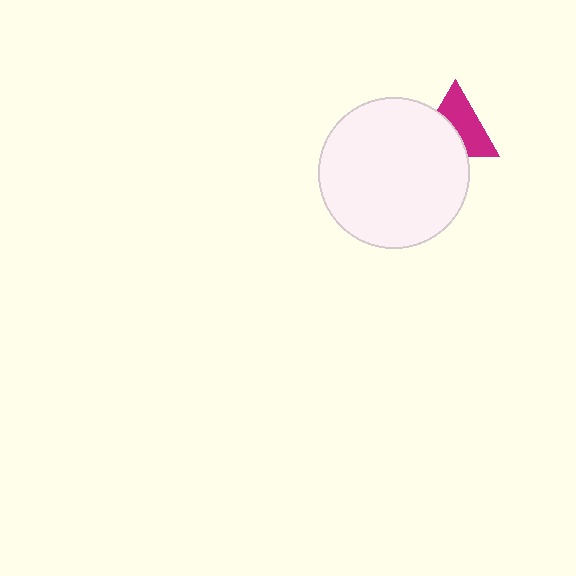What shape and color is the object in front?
The object in front is a white circle.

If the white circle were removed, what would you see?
You would see the complete magenta triangle.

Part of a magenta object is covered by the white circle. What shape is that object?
It is a triangle.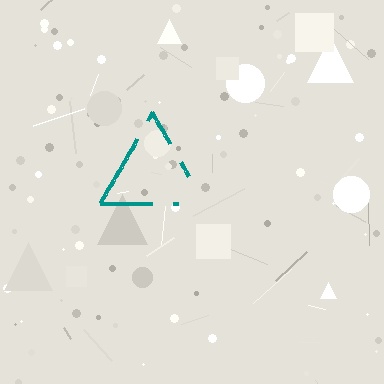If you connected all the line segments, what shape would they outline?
They would outline a triangle.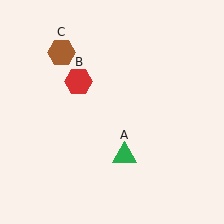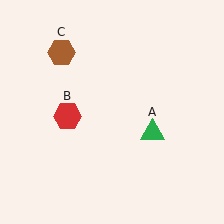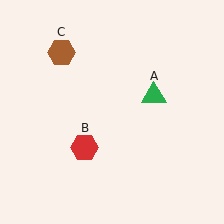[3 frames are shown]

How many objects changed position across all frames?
2 objects changed position: green triangle (object A), red hexagon (object B).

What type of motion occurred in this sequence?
The green triangle (object A), red hexagon (object B) rotated counterclockwise around the center of the scene.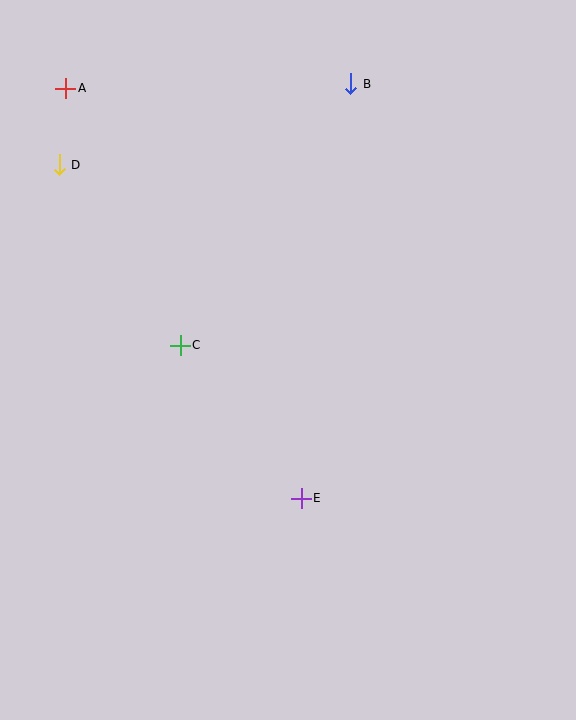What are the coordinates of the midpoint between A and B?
The midpoint between A and B is at (208, 86).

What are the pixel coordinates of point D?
Point D is at (59, 165).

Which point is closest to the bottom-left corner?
Point E is closest to the bottom-left corner.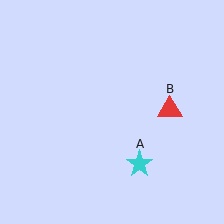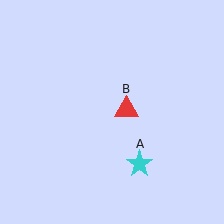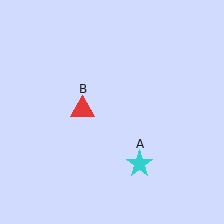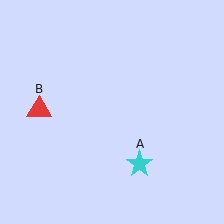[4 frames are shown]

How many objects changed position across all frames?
1 object changed position: red triangle (object B).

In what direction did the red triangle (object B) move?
The red triangle (object B) moved left.